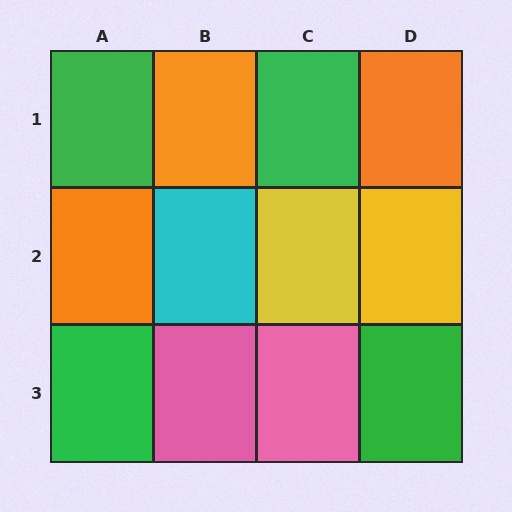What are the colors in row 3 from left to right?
Green, pink, pink, green.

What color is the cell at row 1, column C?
Green.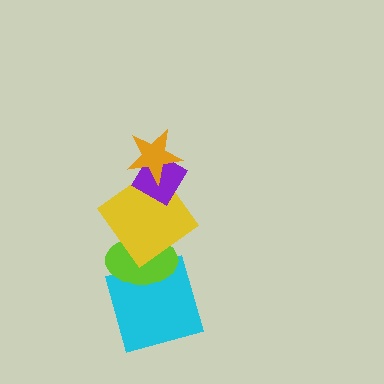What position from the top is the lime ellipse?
The lime ellipse is 4th from the top.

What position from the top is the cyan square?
The cyan square is 5th from the top.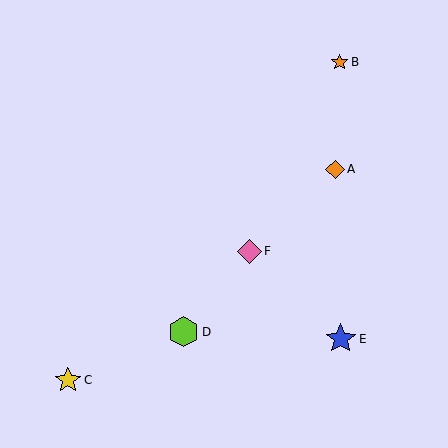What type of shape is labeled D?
Shape D is a lime hexagon.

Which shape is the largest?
The blue star (labeled E) is the largest.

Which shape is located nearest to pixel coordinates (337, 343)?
The blue star (labeled E) at (341, 339) is nearest to that location.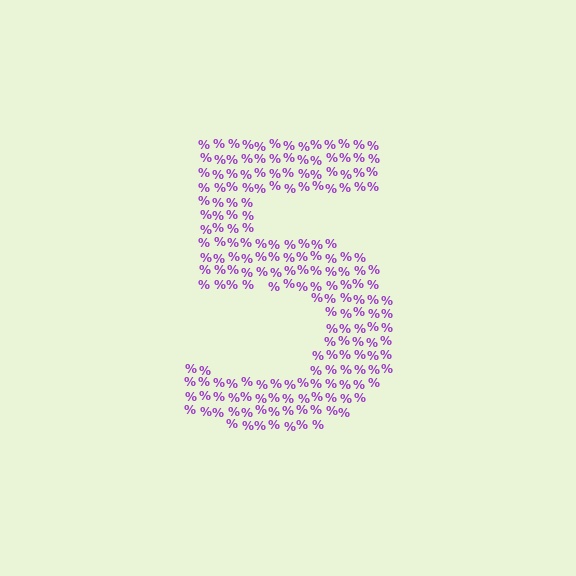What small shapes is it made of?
It is made of small percent signs.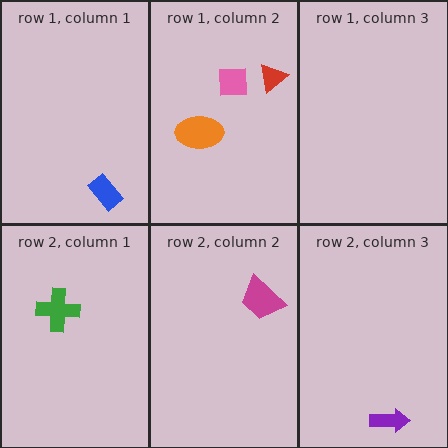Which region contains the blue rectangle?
The row 1, column 1 region.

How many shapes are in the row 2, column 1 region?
1.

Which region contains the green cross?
The row 2, column 1 region.